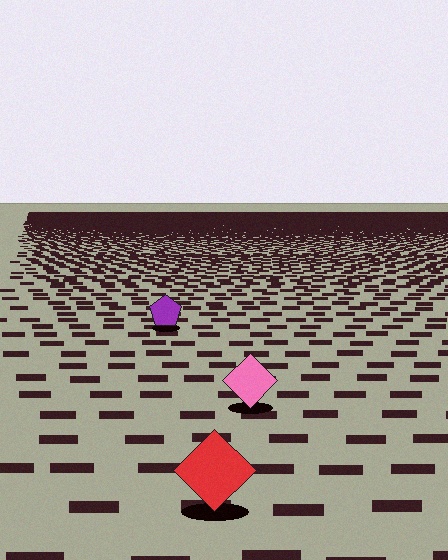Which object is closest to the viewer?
The red diamond is closest. The texture marks near it are larger and more spread out.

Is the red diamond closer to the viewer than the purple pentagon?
Yes. The red diamond is closer — you can tell from the texture gradient: the ground texture is coarser near it.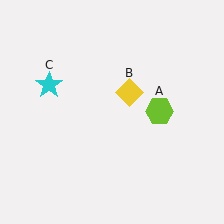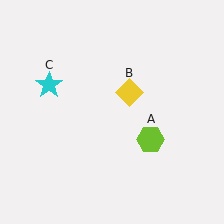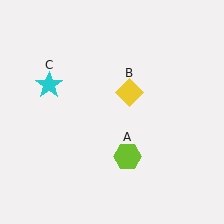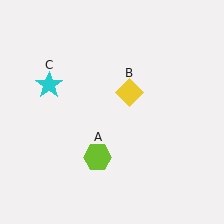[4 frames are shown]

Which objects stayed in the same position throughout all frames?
Yellow diamond (object B) and cyan star (object C) remained stationary.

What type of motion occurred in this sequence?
The lime hexagon (object A) rotated clockwise around the center of the scene.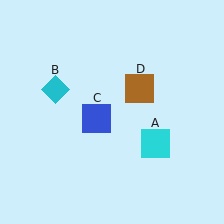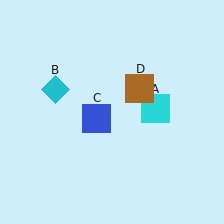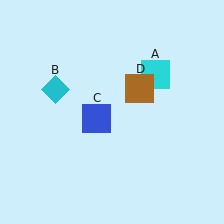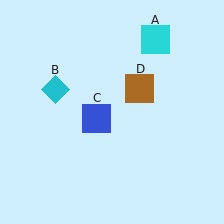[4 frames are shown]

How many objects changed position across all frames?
1 object changed position: cyan square (object A).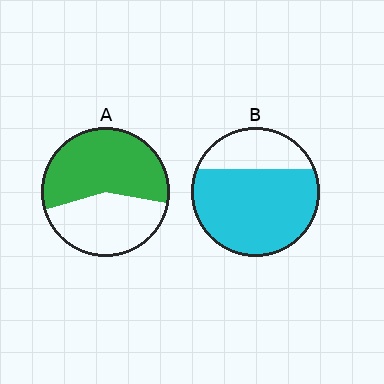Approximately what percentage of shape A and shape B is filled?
A is approximately 55% and B is approximately 70%.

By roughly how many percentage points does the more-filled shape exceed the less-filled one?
By roughly 15 percentage points (B over A).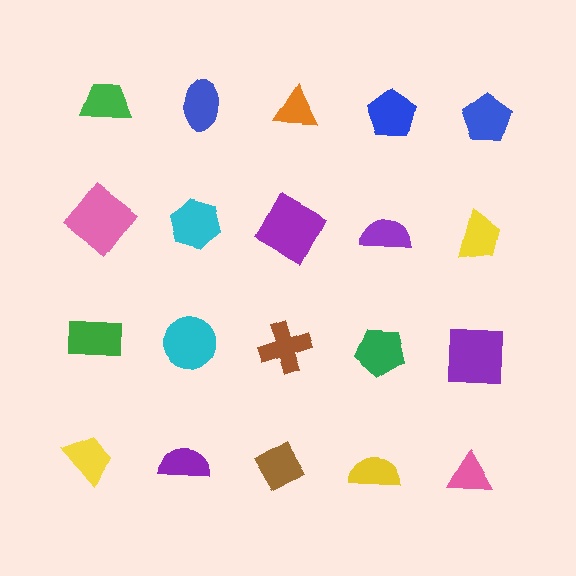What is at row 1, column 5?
A blue pentagon.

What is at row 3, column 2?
A cyan circle.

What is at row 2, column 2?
A cyan hexagon.